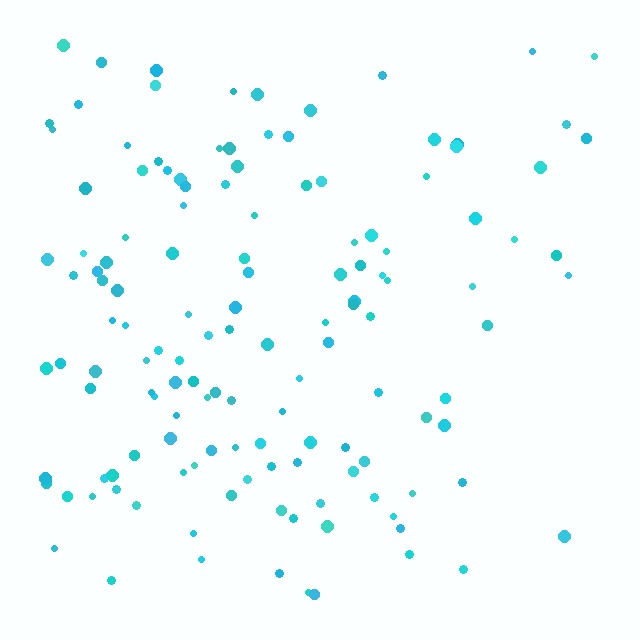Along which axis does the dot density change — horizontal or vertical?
Horizontal.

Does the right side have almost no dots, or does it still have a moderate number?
Still a moderate number, just noticeably fewer than the left.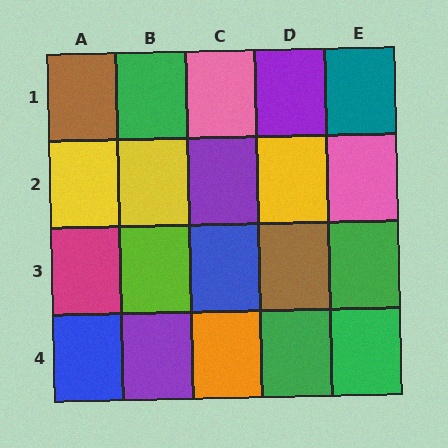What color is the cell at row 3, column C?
Blue.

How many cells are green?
4 cells are green.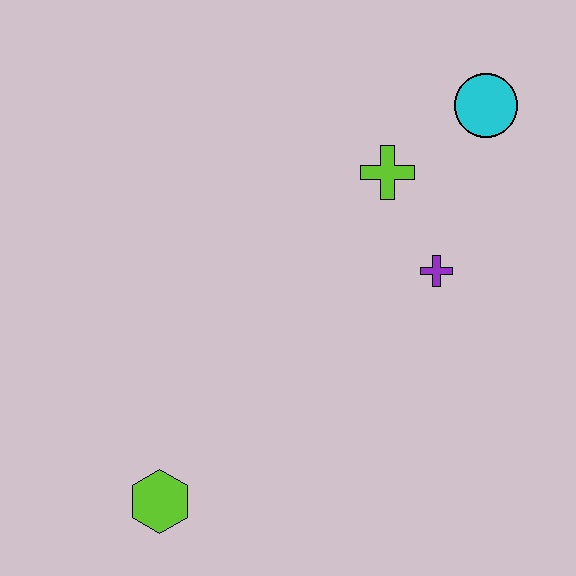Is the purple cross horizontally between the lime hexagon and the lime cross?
No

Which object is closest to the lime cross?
The purple cross is closest to the lime cross.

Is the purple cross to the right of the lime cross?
Yes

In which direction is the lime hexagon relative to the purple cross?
The lime hexagon is to the left of the purple cross.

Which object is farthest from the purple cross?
The lime hexagon is farthest from the purple cross.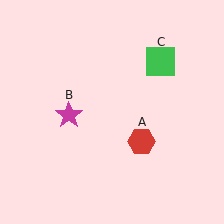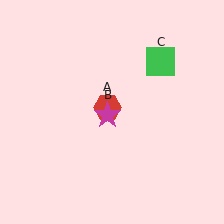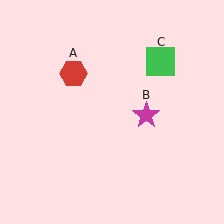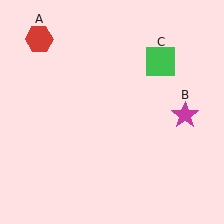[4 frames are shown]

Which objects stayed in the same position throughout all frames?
Green square (object C) remained stationary.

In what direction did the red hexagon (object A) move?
The red hexagon (object A) moved up and to the left.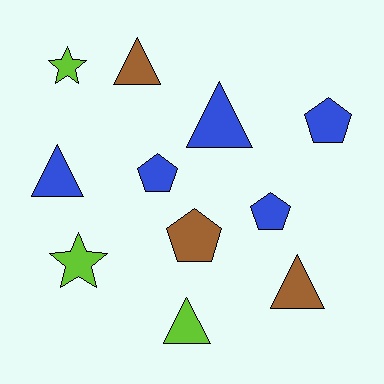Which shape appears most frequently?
Triangle, with 5 objects.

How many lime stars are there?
There are 2 lime stars.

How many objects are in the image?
There are 11 objects.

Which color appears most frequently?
Blue, with 5 objects.